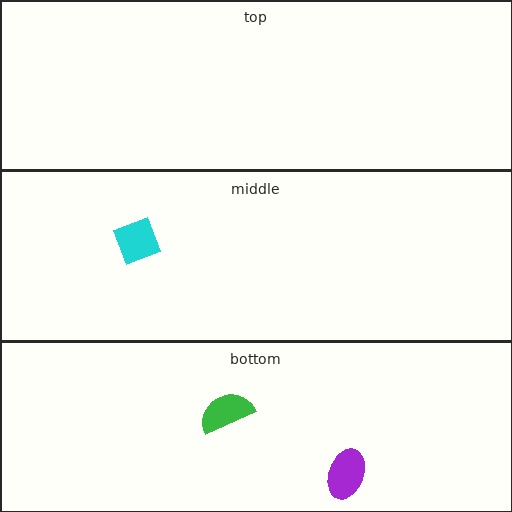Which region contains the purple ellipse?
The bottom region.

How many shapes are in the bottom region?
2.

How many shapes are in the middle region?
1.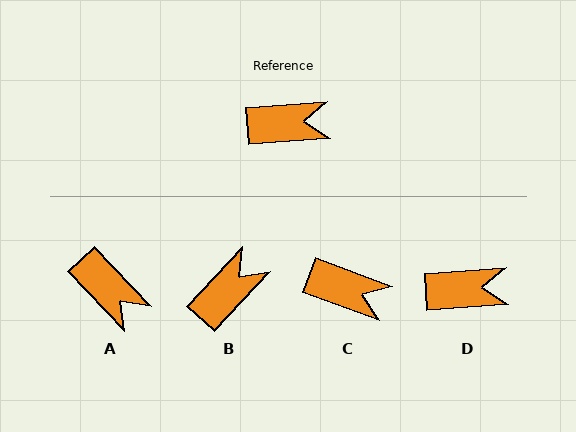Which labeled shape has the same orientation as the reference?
D.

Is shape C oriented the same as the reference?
No, it is off by about 24 degrees.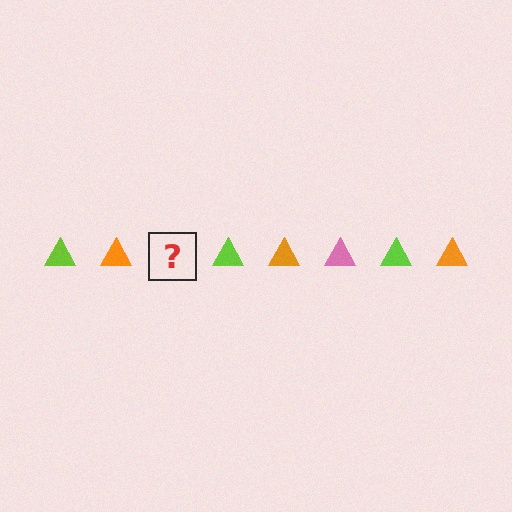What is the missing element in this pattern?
The missing element is a pink triangle.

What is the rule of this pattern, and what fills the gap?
The rule is that the pattern cycles through lime, orange, pink triangles. The gap should be filled with a pink triangle.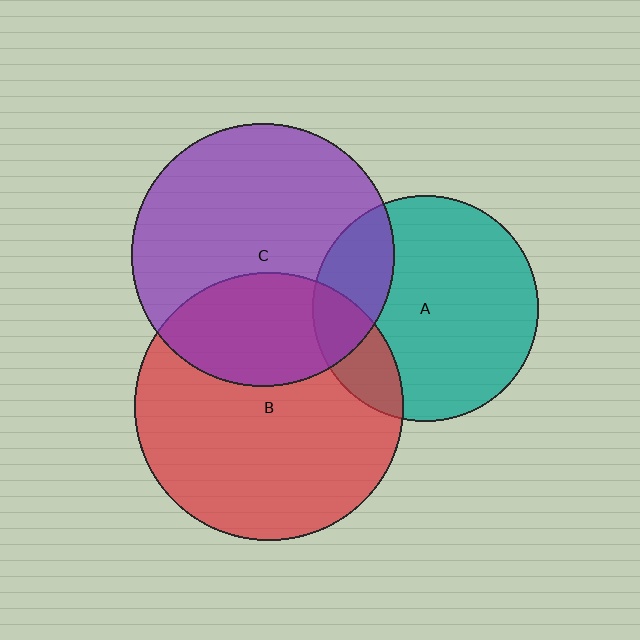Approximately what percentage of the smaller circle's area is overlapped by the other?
Approximately 20%.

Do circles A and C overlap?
Yes.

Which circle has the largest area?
Circle B (red).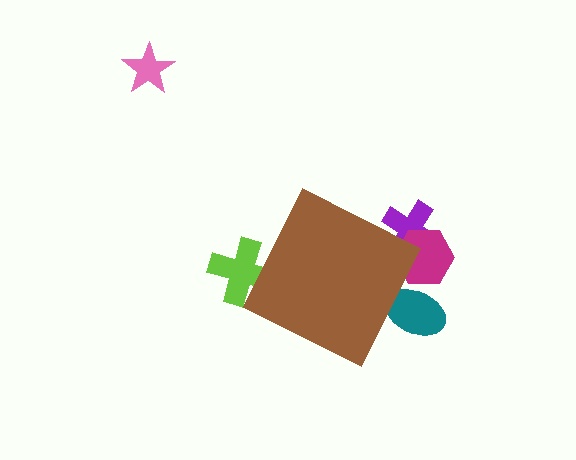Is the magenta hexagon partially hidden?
Yes, the magenta hexagon is partially hidden behind the brown diamond.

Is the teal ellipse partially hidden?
Yes, the teal ellipse is partially hidden behind the brown diamond.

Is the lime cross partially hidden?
Yes, the lime cross is partially hidden behind the brown diamond.